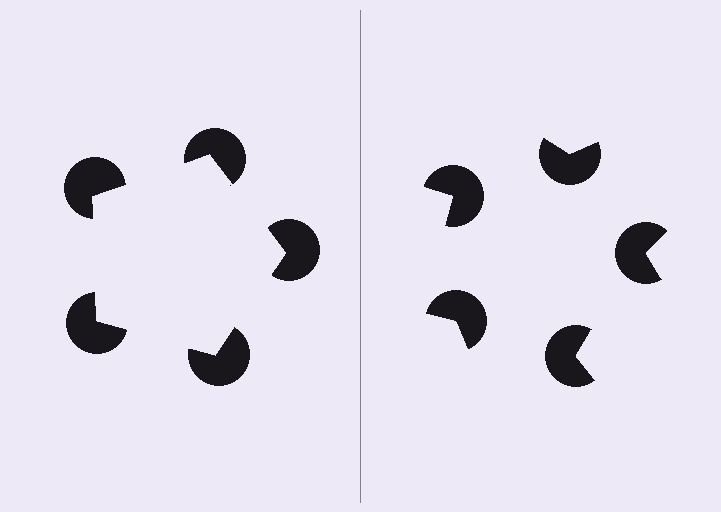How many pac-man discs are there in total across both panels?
10 — 5 on each side.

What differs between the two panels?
The pac-man discs are positioned identically on both sides; only the wedge orientations differ. On the left they align to a pentagon; on the right they are misaligned.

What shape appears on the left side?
An illusory pentagon.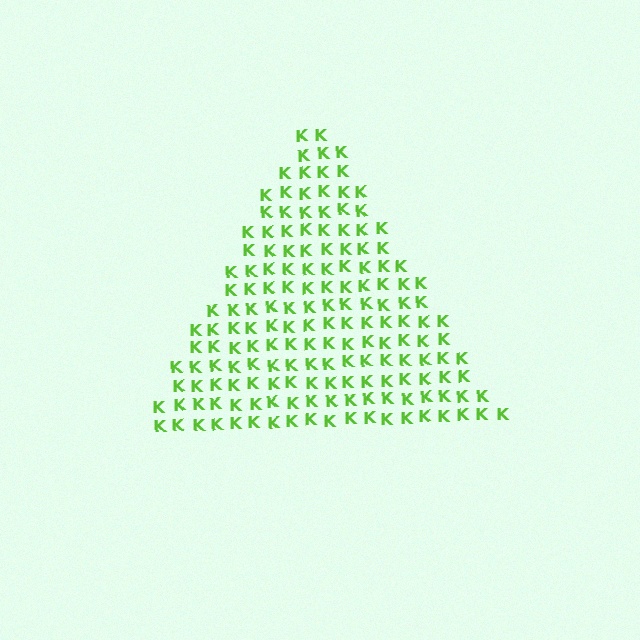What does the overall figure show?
The overall figure shows a triangle.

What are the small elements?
The small elements are letter K's.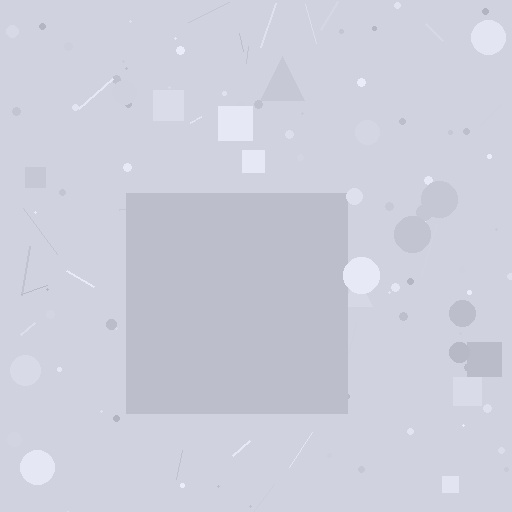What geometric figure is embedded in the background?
A square is embedded in the background.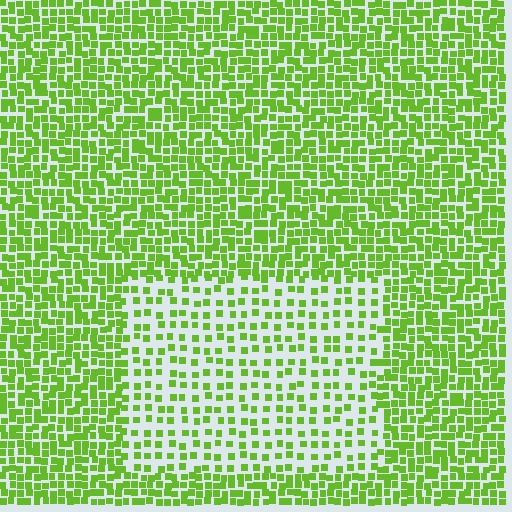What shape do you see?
I see a rectangle.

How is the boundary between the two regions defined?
The boundary is defined by a change in element density (approximately 2.1x ratio). All elements are the same color, size, and shape.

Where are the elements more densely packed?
The elements are more densely packed outside the rectangle boundary.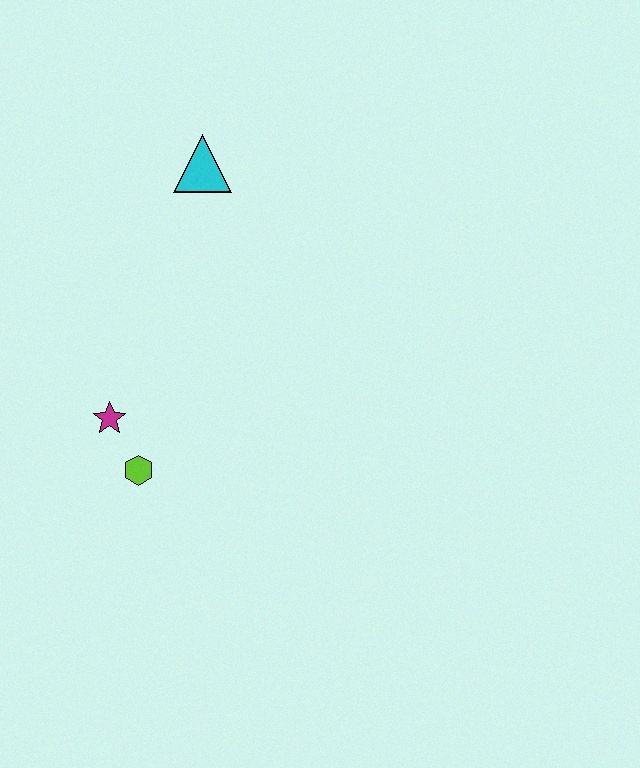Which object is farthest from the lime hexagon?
The cyan triangle is farthest from the lime hexagon.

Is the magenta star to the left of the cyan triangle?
Yes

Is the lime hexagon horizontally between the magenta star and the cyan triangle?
Yes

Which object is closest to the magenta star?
The lime hexagon is closest to the magenta star.